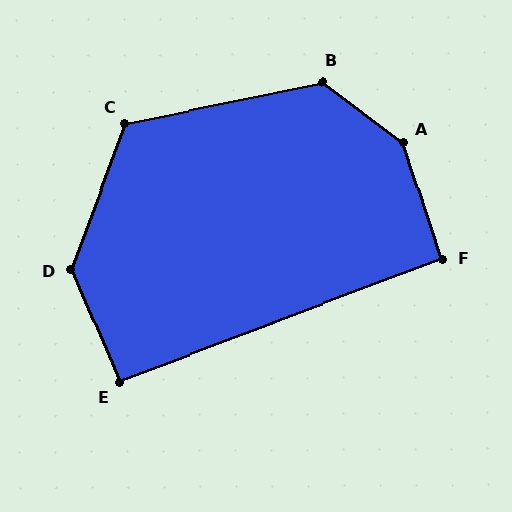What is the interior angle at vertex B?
Approximately 131 degrees (obtuse).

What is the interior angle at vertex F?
Approximately 93 degrees (approximately right).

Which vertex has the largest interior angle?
A, at approximately 145 degrees.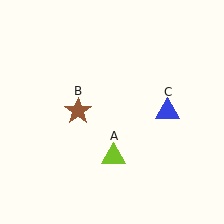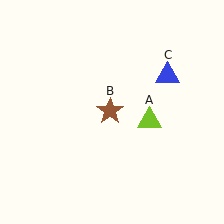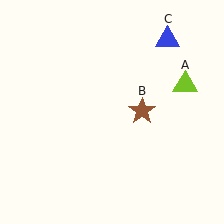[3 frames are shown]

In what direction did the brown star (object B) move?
The brown star (object B) moved right.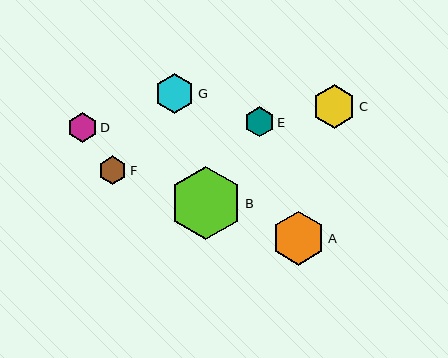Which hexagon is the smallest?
Hexagon F is the smallest with a size of approximately 28 pixels.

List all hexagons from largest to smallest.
From largest to smallest: B, A, C, G, E, D, F.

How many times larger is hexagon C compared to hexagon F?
Hexagon C is approximately 1.5 times the size of hexagon F.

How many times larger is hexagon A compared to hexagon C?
Hexagon A is approximately 1.2 times the size of hexagon C.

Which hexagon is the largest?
Hexagon B is the largest with a size of approximately 73 pixels.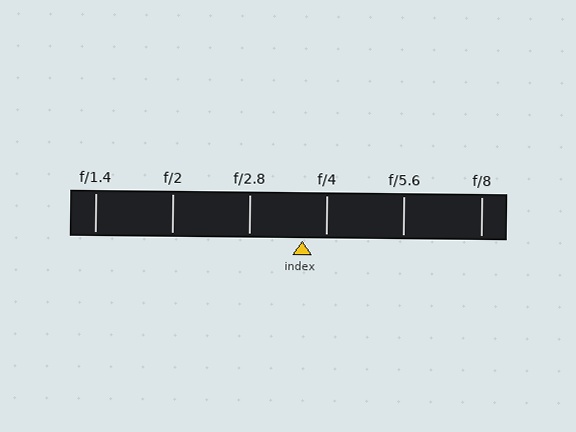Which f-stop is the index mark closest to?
The index mark is closest to f/4.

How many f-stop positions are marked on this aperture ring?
There are 6 f-stop positions marked.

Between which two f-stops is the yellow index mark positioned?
The index mark is between f/2.8 and f/4.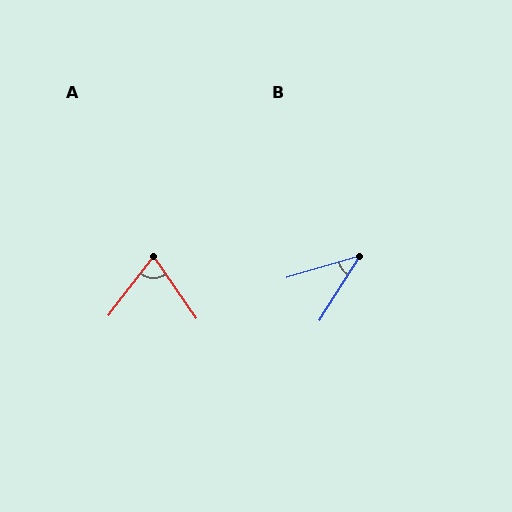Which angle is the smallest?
B, at approximately 41 degrees.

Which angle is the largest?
A, at approximately 72 degrees.